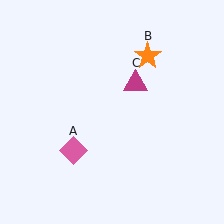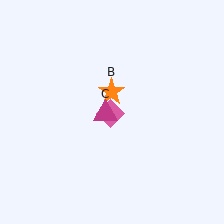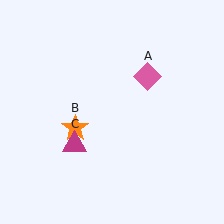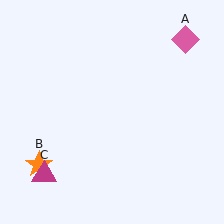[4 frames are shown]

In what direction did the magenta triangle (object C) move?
The magenta triangle (object C) moved down and to the left.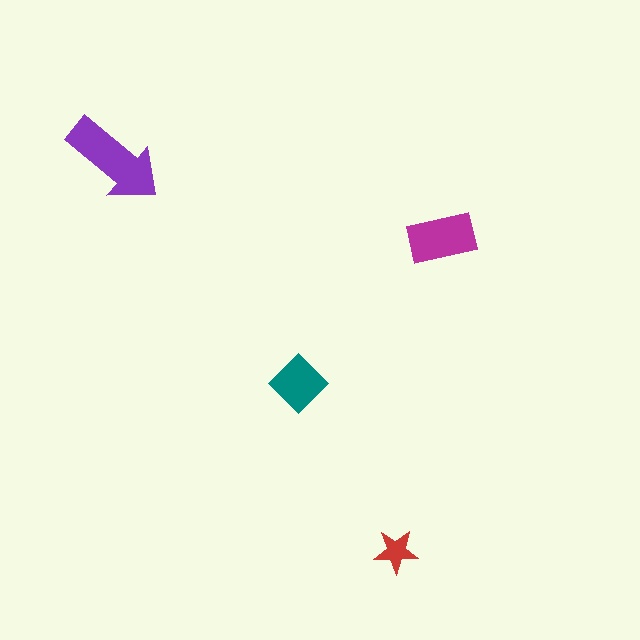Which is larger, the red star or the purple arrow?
The purple arrow.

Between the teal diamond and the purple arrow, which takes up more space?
The purple arrow.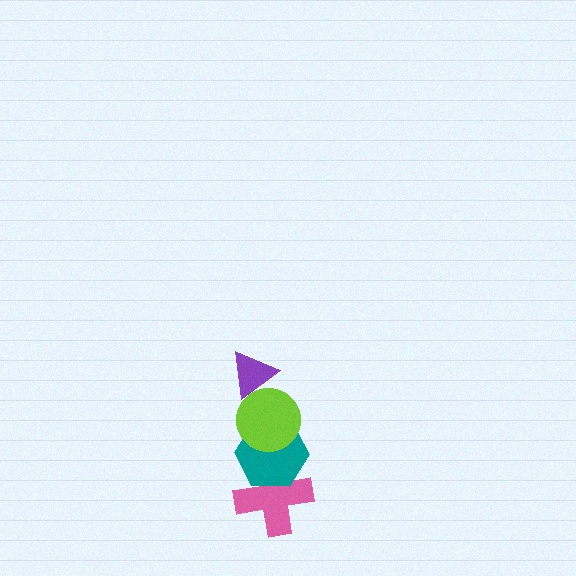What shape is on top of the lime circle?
The purple triangle is on top of the lime circle.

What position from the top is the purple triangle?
The purple triangle is 1st from the top.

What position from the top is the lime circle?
The lime circle is 2nd from the top.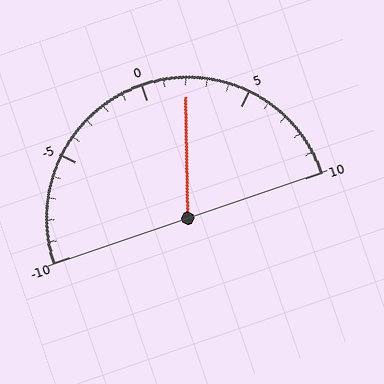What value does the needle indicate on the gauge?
The needle indicates approximately 2.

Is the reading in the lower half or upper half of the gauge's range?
The reading is in the upper half of the range (-10 to 10).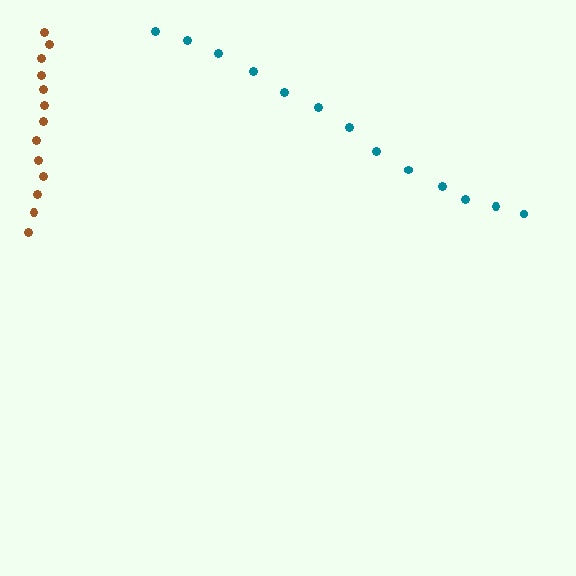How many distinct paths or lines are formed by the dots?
There are 2 distinct paths.